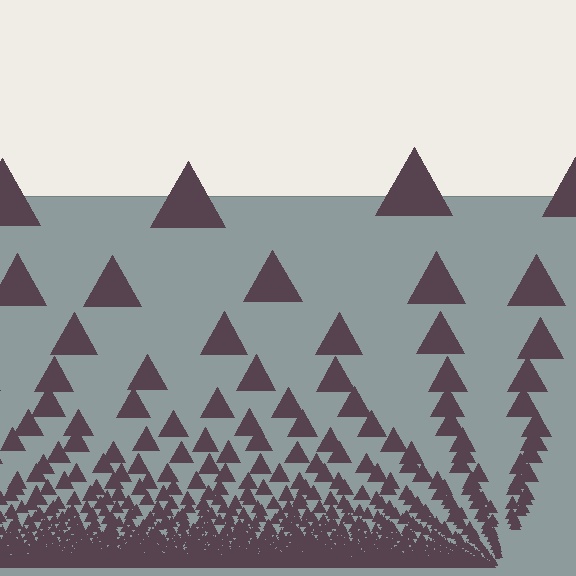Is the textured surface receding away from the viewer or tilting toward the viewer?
The surface appears to tilt toward the viewer. Texture elements get larger and sparser toward the top.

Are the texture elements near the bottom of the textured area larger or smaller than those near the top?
Smaller. The gradient is inverted — elements near the bottom are smaller and denser.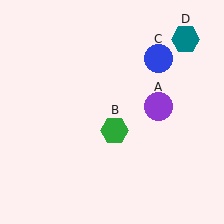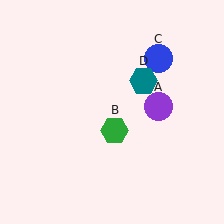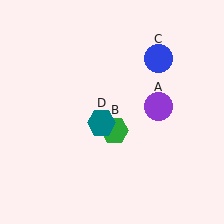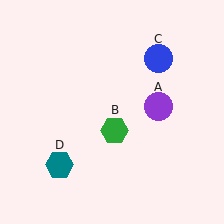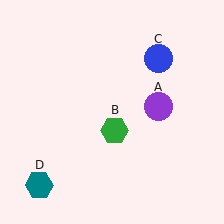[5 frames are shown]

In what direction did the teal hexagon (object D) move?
The teal hexagon (object D) moved down and to the left.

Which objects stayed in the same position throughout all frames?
Purple circle (object A) and green hexagon (object B) and blue circle (object C) remained stationary.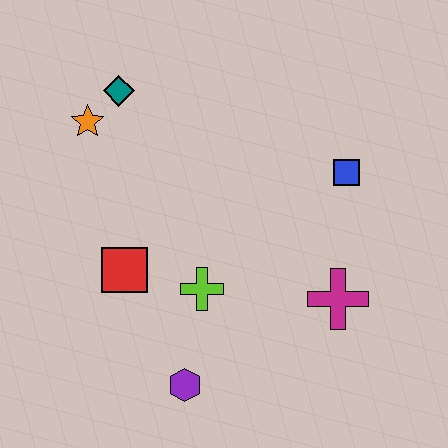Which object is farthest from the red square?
The blue square is farthest from the red square.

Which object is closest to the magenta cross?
The blue square is closest to the magenta cross.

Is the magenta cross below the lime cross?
Yes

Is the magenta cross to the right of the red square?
Yes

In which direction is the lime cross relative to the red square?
The lime cross is to the right of the red square.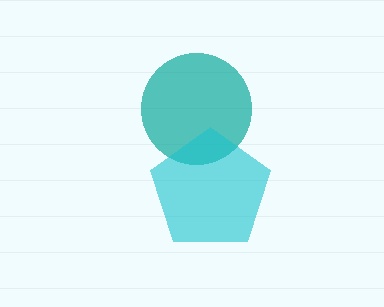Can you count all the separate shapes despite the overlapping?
Yes, there are 2 separate shapes.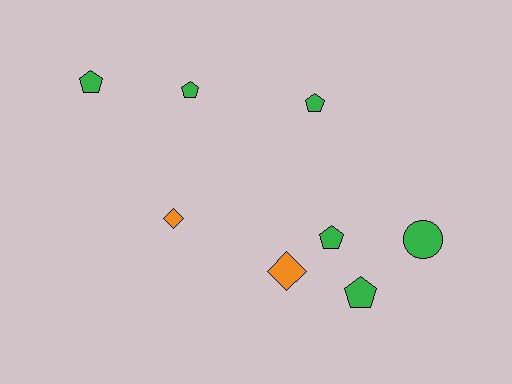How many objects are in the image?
There are 8 objects.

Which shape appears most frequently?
Pentagon, with 5 objects.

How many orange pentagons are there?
There are no orange pentagons.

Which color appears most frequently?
Green, with 6 objects.